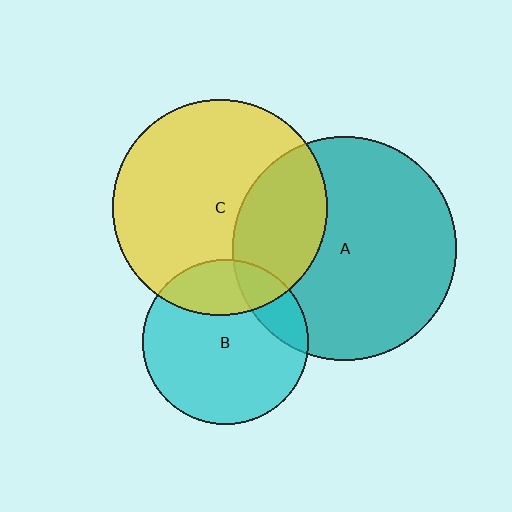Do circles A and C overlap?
Yes.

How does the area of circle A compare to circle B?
Approximately 1.8 times.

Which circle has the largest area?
Circle A (teal).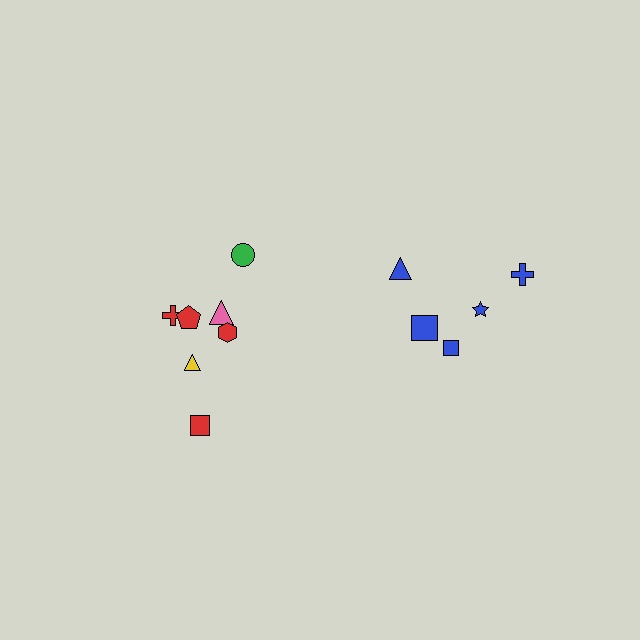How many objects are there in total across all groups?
There are 12 objects.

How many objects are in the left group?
There are 7 objects.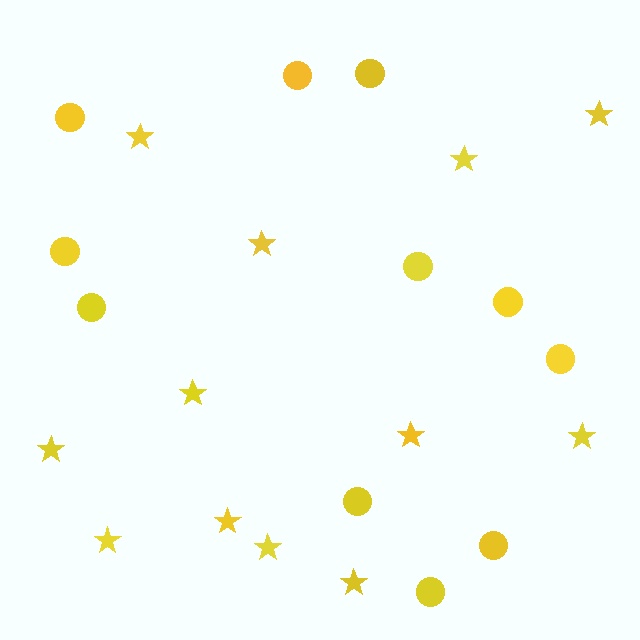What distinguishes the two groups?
There are 2 groups: one group of circles (11) and one group of stars (12).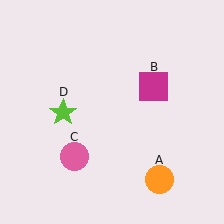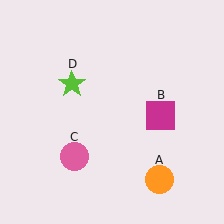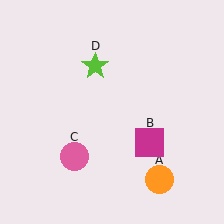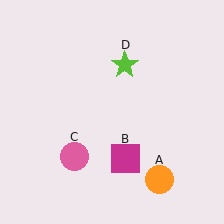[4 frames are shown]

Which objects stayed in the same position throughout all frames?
Orange circle (object A) and pink circle (object C) remained stationary.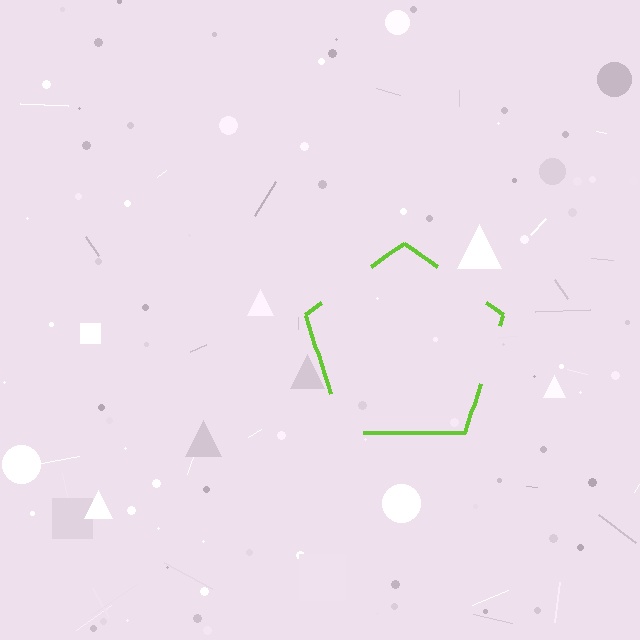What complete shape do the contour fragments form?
The contour fragments form a pentagon.